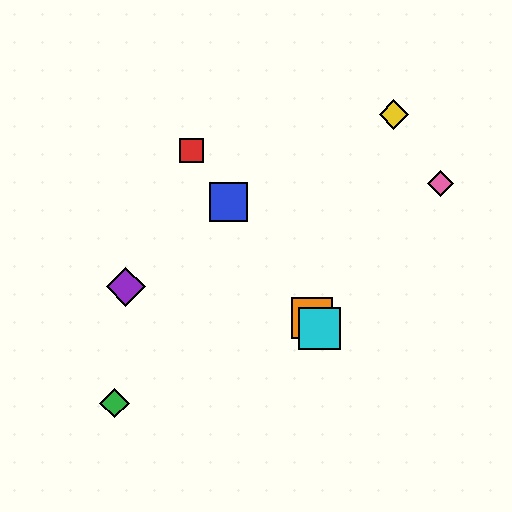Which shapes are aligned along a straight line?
The red square, the blue square, the orange square, the cyan square are aligned along a straight line.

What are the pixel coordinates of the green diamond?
The green diamond is at (115, 403).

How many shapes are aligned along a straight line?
4 shapes (the red square, the blue square, the orange square, the cyan square) are aligned along a straight line.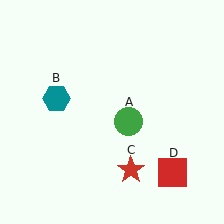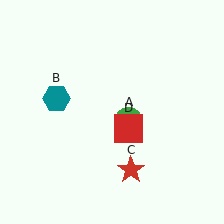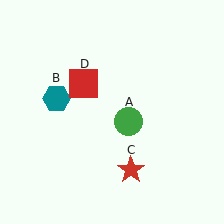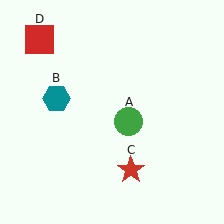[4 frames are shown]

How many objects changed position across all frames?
1 object changed position: red square (object D).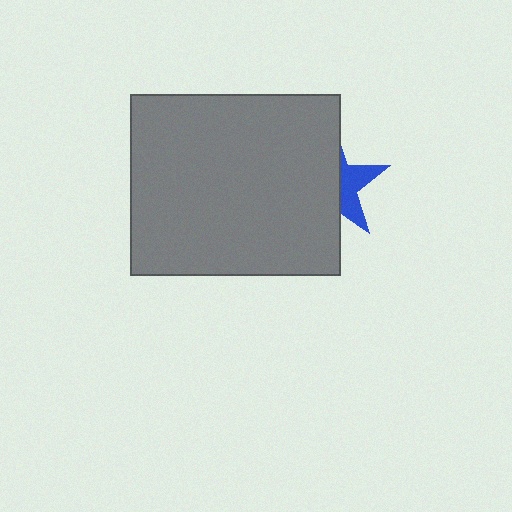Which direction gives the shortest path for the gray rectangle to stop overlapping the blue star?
Moving left gives the shortest separation.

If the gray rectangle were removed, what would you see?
You would see the complete blue star.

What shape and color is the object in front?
The object in front is a gray rectangle.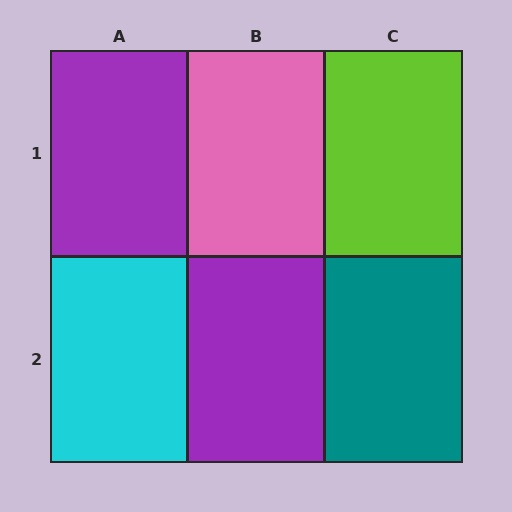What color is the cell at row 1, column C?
Lime.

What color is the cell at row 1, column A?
Purple.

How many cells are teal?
1 cell is teal.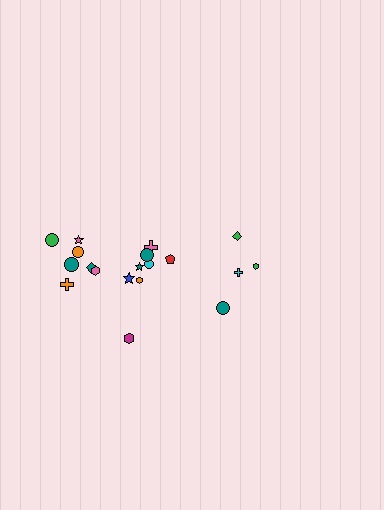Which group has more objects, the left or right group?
The left group.